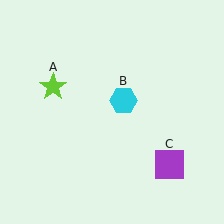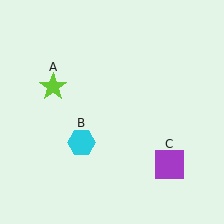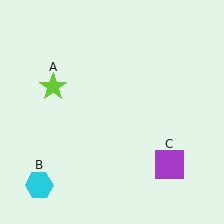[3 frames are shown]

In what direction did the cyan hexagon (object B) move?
The cyan hexagon (object B) moved down and to the left.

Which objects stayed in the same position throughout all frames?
Lime star (object A) and purple square (object C) remained stationary.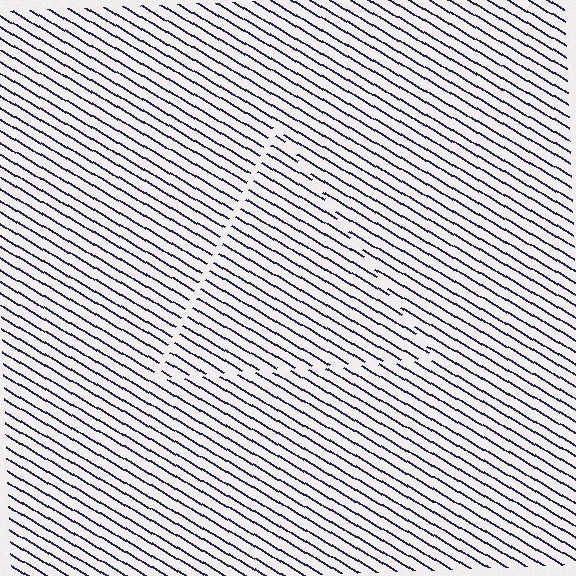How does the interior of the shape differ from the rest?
The interior of the shape contains the same grating, shifted by half a period — the contour is defined by the phase discontinuity where line-ends from the inner and outer gratings abut.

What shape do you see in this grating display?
An illusory triangle. The interior of the shape contains the same grating, shifted by half a period — the contour is defined by the phase discontinuity where line-ends from the inner and outer gratings abut.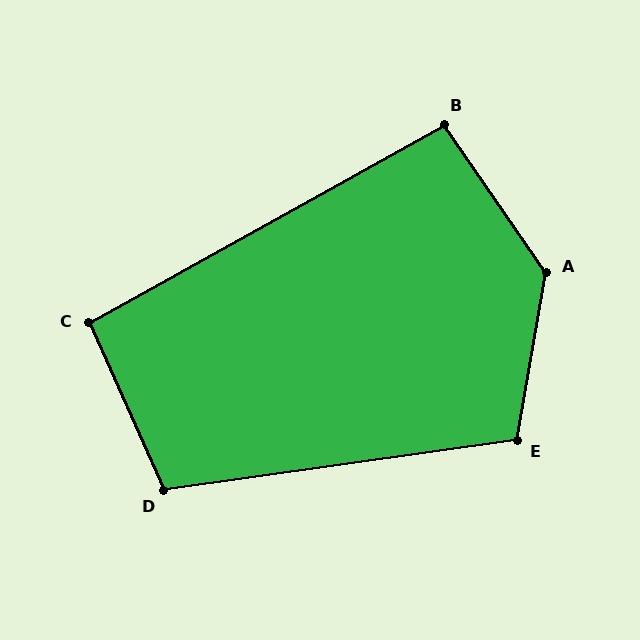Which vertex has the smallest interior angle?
C, at approximately 95 degrees.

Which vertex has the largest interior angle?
A, at approximately 136 degrees.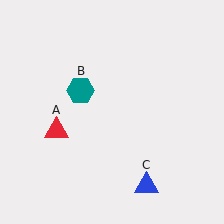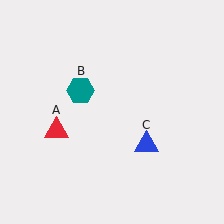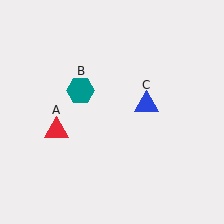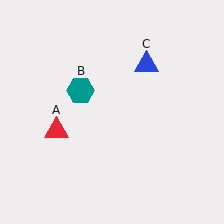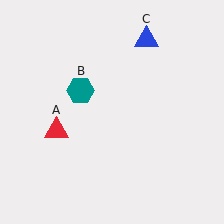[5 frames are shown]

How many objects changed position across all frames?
1 object changed position: blue triangle (object C).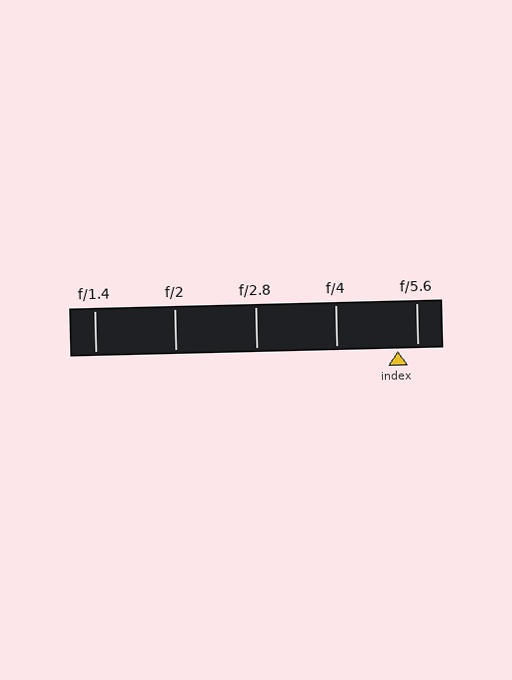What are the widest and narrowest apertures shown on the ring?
The widest aperture shown is f/1.4 and the narrowest is f/5.6.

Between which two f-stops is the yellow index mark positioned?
The index mark is between f/4 and f/5.6.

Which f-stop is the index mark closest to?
The index mark is closest to f/5.6.